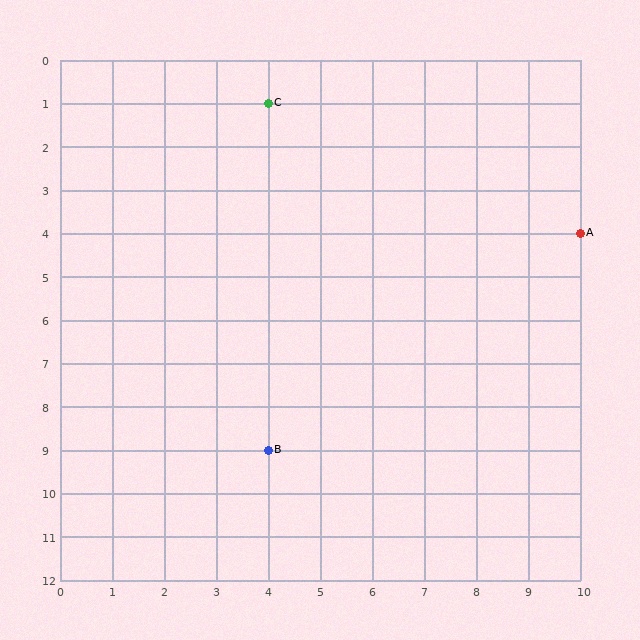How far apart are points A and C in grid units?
Points A and C are 6 columns and 3 rows apart (about 6.7 grid units diagonally).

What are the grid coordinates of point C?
Point C is at grid coordinates (4, 1).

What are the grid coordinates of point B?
Point B is at grid coordinates (4, 9).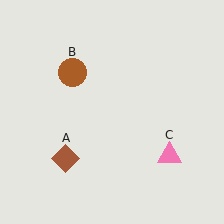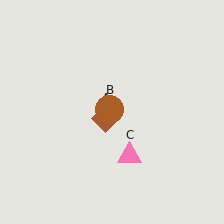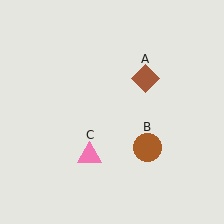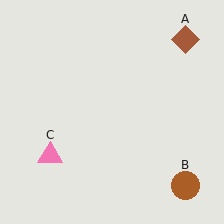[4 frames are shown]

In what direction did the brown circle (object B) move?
The brown circle (object B) moved down and to the right.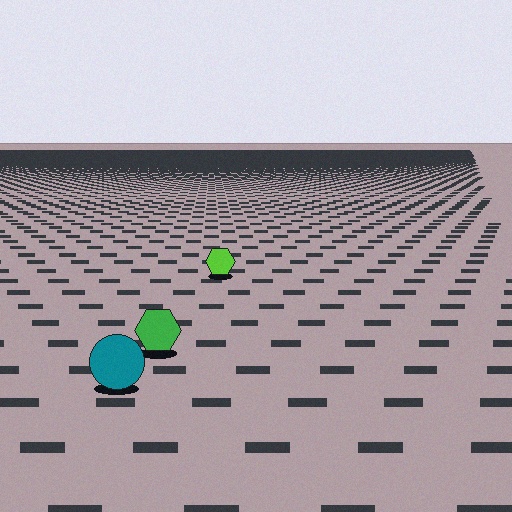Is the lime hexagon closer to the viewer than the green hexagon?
No. The green hexagon is closer — you can tell from the texture gradient: the ground texture is coarser near it.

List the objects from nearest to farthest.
From nearest to farthest: the teal circle, the green hexagon, the lime hexagon.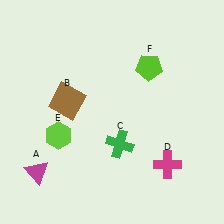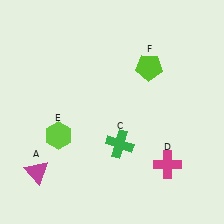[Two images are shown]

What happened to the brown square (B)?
The brown square (B) was removed in Image 2. It was in the top-left area of Image 1.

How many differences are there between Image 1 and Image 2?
There is 1 difference between the two images.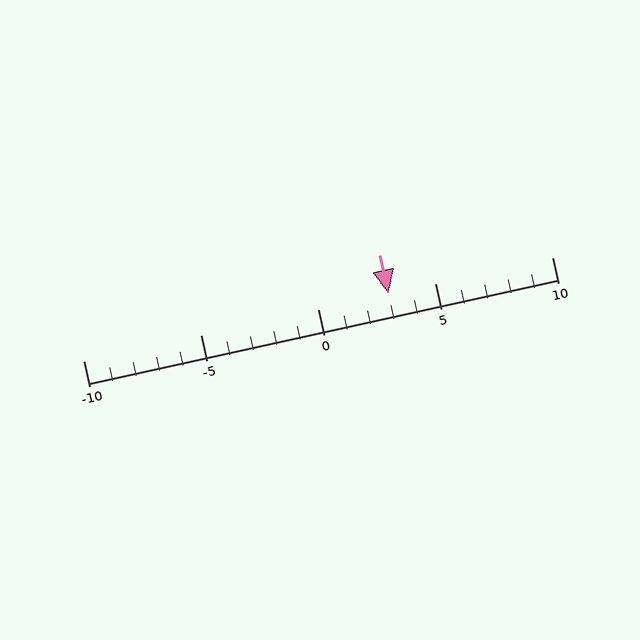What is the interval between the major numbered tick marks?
The major tick marks are spaced 5 units apart.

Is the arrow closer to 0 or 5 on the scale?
The arrow is closer to 5.